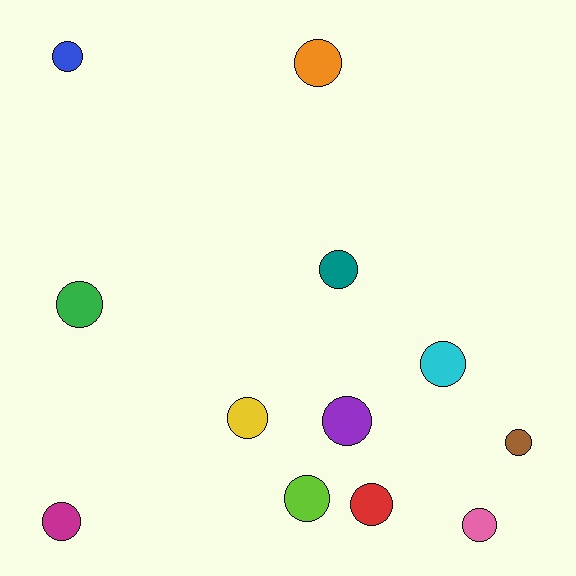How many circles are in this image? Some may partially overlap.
There are 12 circles.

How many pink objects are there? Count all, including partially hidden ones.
There is 1 pink object.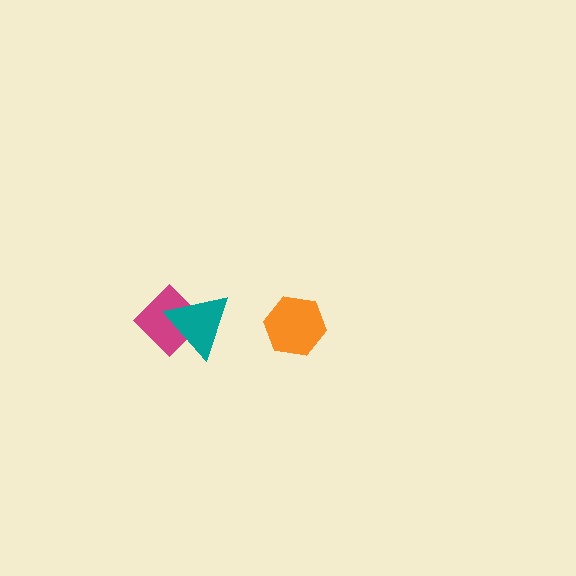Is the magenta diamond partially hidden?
Yes, it is partially covered by another shape.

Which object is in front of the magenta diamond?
The teal triangle is in front of the magenta diamond.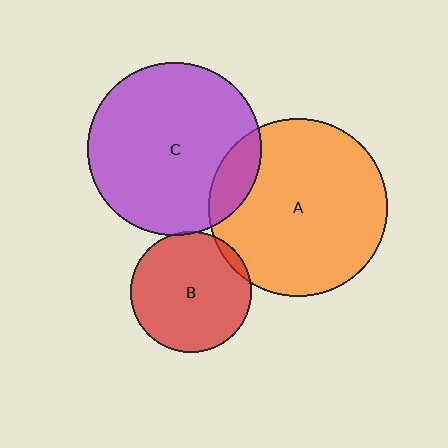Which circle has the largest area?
Circle A (orange).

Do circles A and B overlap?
Yes.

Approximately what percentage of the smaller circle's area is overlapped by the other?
Approximately 5%.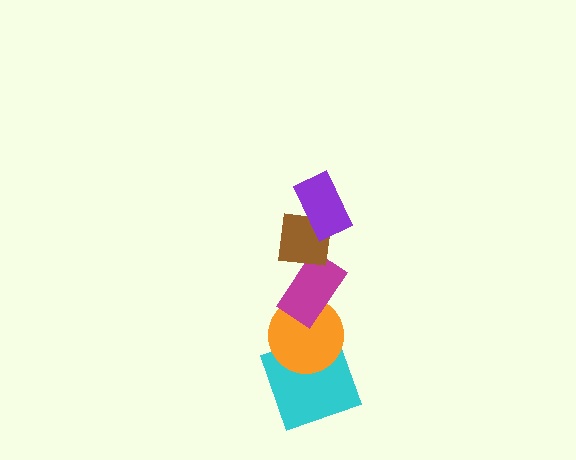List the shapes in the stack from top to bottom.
From top to bottom: the purple rectangle, the brown square, the magenta rectangle, the orange circle, the cyan square.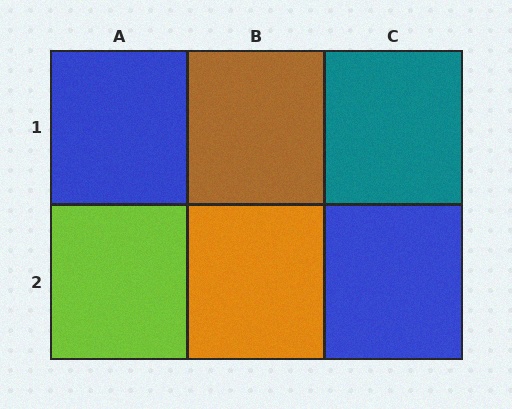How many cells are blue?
2 cells are blue.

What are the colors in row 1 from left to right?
Blue, brown, teal.